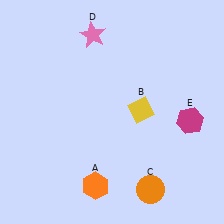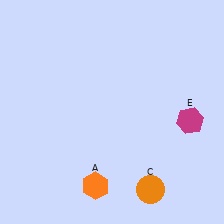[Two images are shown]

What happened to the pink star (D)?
The pink star (D) was removed in Image 2. It was in the top-left area of Image 1.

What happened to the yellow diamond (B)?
The yellow diamond (B) was removed in Image 2. It was in the top-right area of Image 1.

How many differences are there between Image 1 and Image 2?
There are 2 differences between the two images.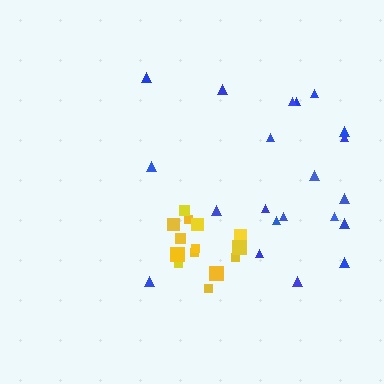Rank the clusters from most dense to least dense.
yellow, blue.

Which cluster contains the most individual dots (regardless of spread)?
Blue (21).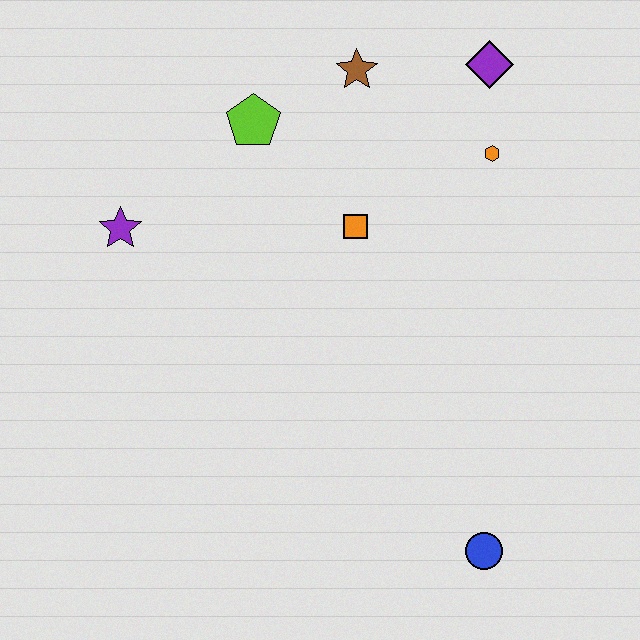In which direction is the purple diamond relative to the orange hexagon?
The purple diamond is above the orange hexagon.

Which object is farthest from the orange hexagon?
The blue circle is farthest from the orange hexagon.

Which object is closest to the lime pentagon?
The brown star is closest to the lime pentagon.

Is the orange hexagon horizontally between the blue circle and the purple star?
No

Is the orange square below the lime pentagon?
Yes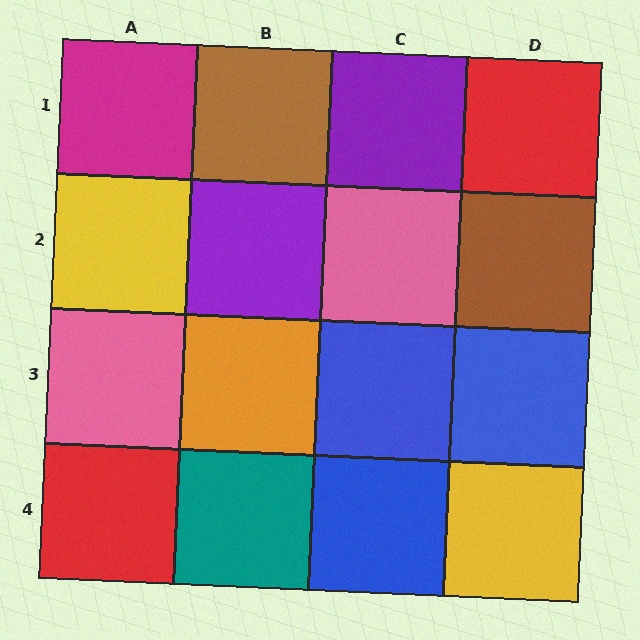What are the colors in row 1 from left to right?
Magenta, brown, purple, red.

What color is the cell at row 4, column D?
Yellow.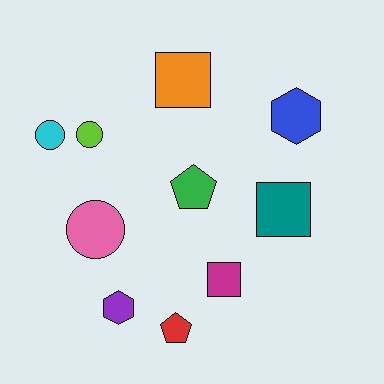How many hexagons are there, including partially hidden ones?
There are 2 hexagons.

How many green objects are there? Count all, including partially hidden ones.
There is 1 green object.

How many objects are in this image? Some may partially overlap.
There are 10 objects.